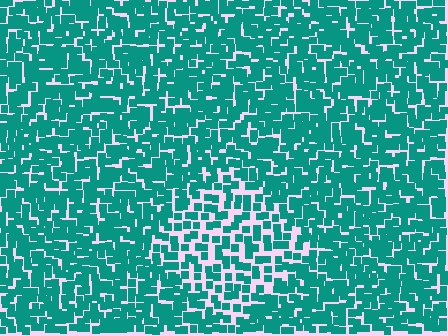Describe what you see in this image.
The image contains small teal elements arranged at two different densities. A diamond-shaped region is visible where the elements are less densely packed than the surrounding area.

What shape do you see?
I see a diamond.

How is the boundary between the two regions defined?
The boundary is defined by a change in element density (approximately 1.8x ratio). All elements are the same color, size, and shape.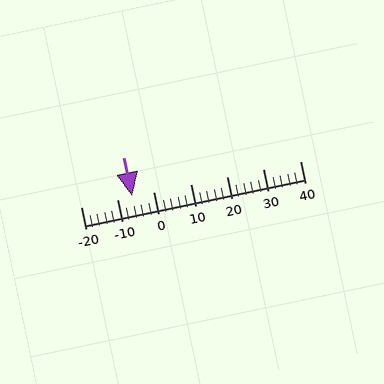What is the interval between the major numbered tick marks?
The major tick marks are spaced 10 units apart.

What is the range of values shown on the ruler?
The ruler shows values from -20 to 40.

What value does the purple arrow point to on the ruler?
The purple arrow points to approximately -6.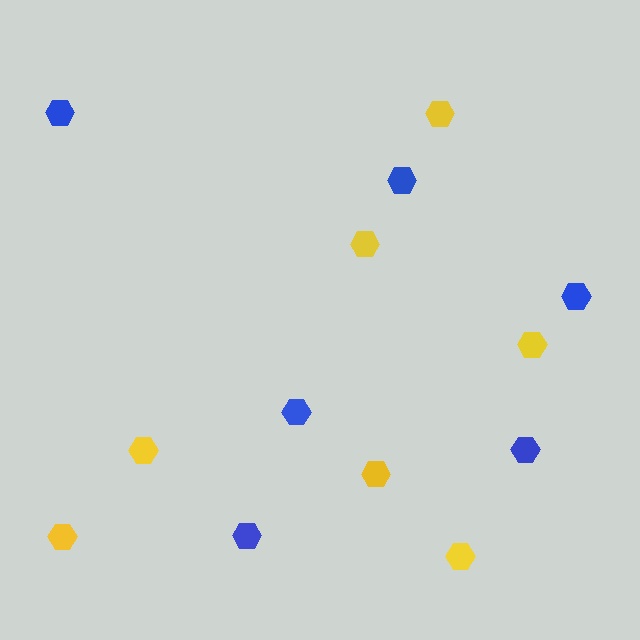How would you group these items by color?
There are 2 groups: one group of blue hexagons (6) and one group of yellow hexagons (7).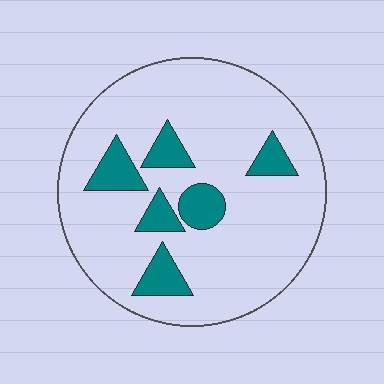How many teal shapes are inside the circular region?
6.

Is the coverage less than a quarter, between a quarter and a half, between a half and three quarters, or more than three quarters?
Less than a quarter.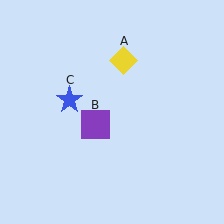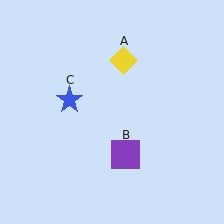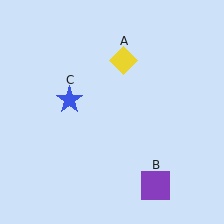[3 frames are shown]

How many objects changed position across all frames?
1 object changed position: purple square (object B).